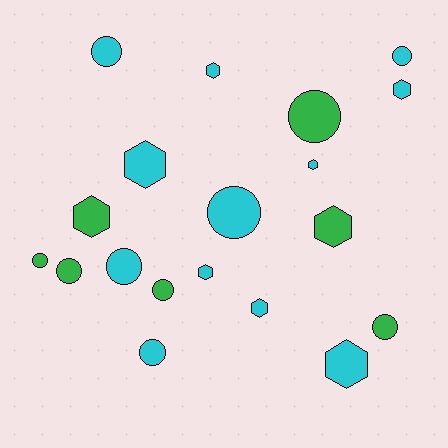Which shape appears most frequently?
Circle, with 10 objects.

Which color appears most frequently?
Cyan, with 12 objects.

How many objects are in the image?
There are 19 objects.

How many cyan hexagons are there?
There are 7 cyan hexagons.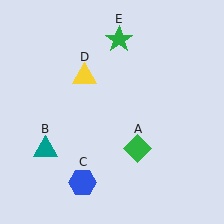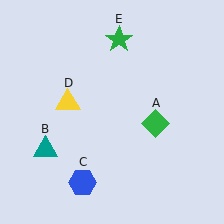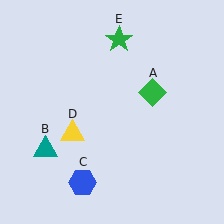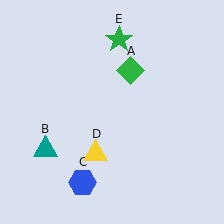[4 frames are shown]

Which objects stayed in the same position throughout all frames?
Teal triangle (object B) and blue hexagon (object C) and green star (object E) remained stationary.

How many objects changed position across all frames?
2 objects changed position: green diamond (object A), yellow triangle (object D).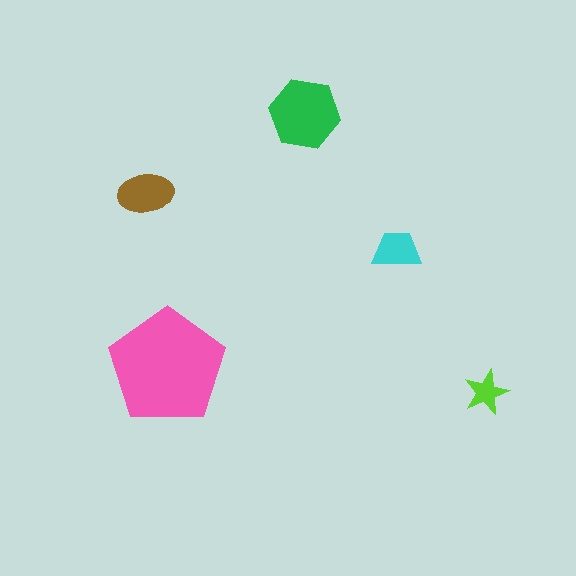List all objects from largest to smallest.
The pink pentagon, the green hexagon, the brown ellipse, the cyan trapezoid, the lime star.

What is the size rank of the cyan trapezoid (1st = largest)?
4th.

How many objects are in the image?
There are 5 objects in the image.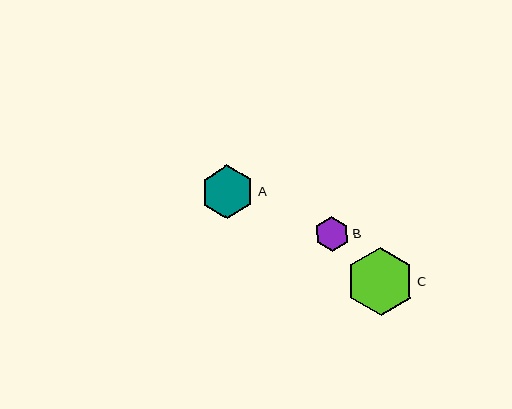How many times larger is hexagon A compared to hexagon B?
Hexagon A is approximately 1.5 times the size of hexagon B.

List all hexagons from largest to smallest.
From largest to smallest: C, A, B.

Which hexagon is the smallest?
Hexagon B is the smallest with a size of approximately 35 pixels.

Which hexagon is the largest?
Hexagon C is the largest with a size of approximately 68 pixels.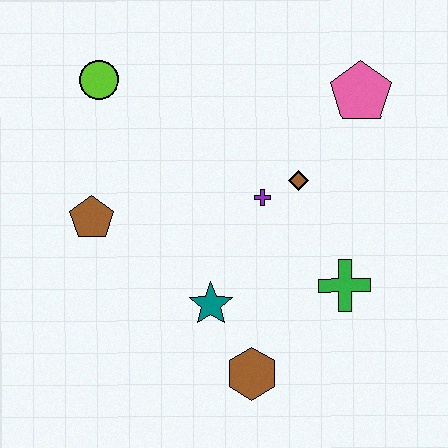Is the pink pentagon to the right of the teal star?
Yes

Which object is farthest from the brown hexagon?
The lime circle is farthest from the brown hexagon.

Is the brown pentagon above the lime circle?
No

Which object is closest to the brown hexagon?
The teal star is closest to the brown hexagon.